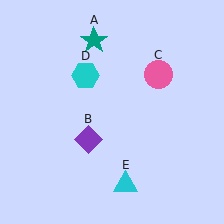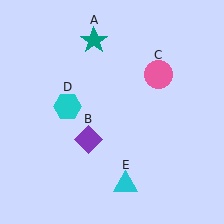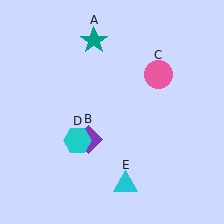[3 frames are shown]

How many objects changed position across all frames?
1 object changed position: cyan hexagon (object D).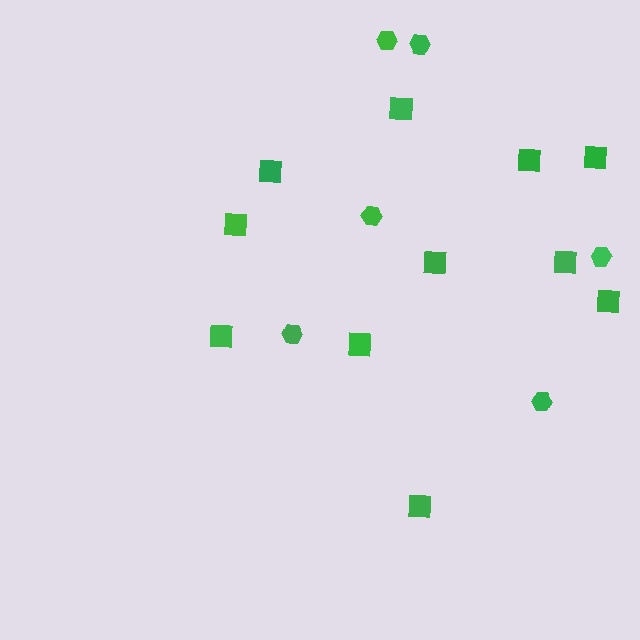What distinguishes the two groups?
There are 2 groups: one group of hexagons (6) and one group of squares (11).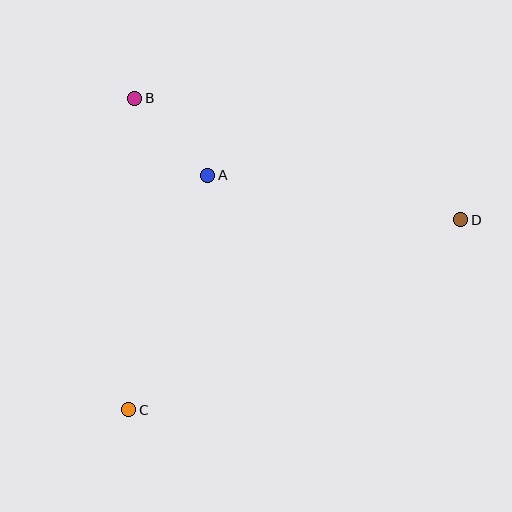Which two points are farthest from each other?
Points C and D are farthest from each other.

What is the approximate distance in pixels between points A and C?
The distance between A and C is approximately 248 pixels.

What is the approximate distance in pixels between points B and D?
The distance between B and D is approximately 348 pixels.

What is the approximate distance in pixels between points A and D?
The distance between A and D is approximately 257 pixels.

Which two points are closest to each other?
Points A and B are closest to each other.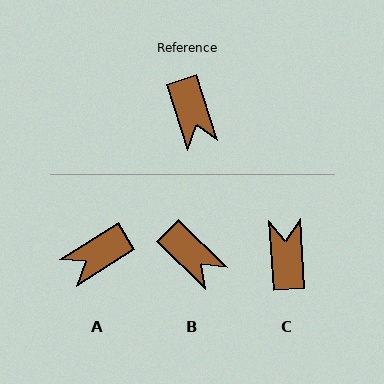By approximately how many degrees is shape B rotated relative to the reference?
Approximately 28 degrees counter-clockwise.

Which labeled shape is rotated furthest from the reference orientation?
C, about 166 degrees away.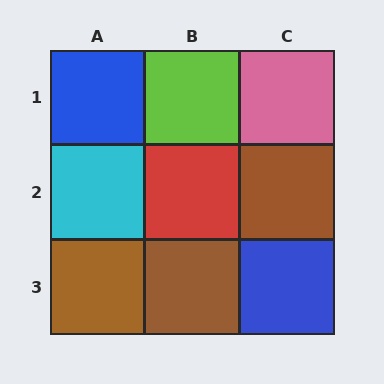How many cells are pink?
1 cell is pink.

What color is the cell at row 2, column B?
Red.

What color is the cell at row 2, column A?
Cyan.